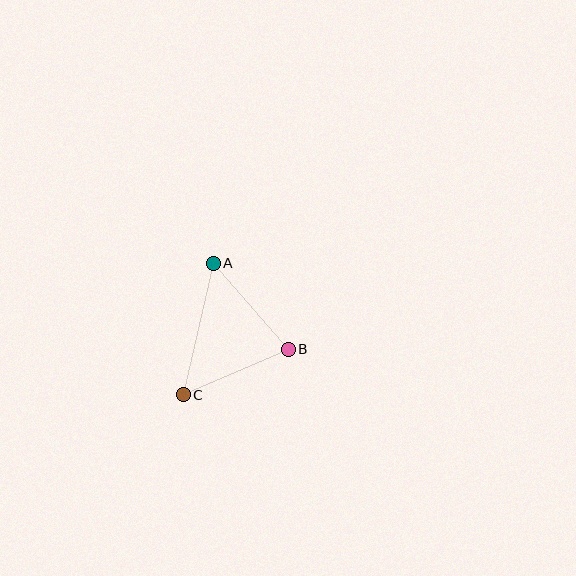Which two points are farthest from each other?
Points A and C are farthest from each other.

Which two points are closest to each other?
Points A and B are closest to each other.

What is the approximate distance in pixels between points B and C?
The distance between B and C is approximately 115 pixels.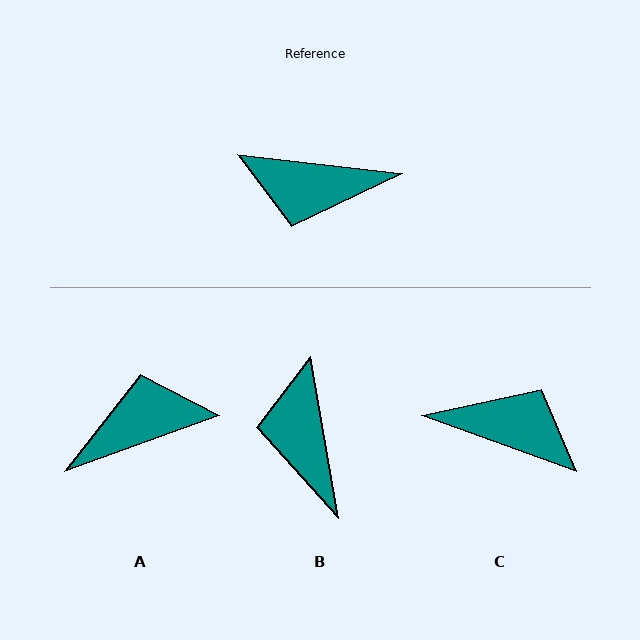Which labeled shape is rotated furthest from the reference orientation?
C, about 167 degrees away.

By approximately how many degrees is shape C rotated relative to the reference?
Approximately 167 degrees counter-clockwise.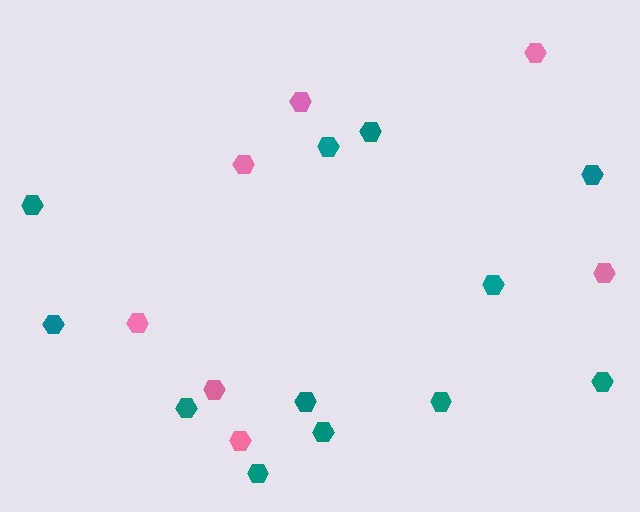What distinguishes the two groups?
There are 2 groups: one group of teal hexagons (12) and one group of pink hexagons (7).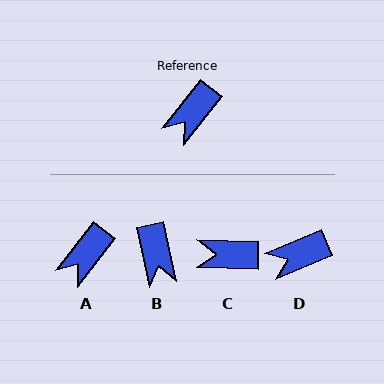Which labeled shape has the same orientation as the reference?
A.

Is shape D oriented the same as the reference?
No, it is off by about 29 degrees.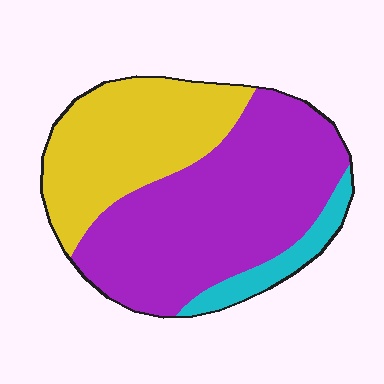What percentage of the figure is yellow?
Yellow covers 35% of the figure.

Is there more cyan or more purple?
Purple.